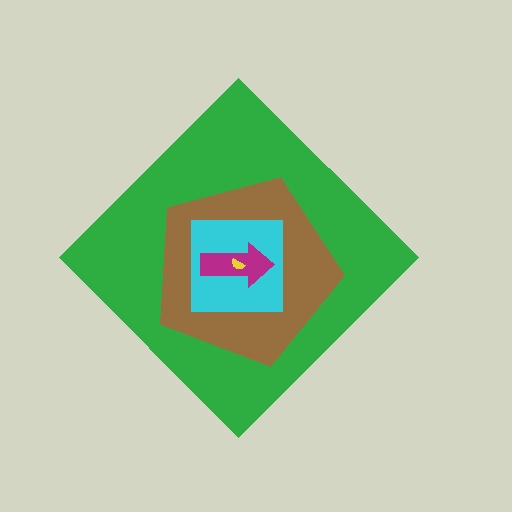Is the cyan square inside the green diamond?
Yes.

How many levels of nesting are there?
5.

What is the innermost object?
The yellow semicircle.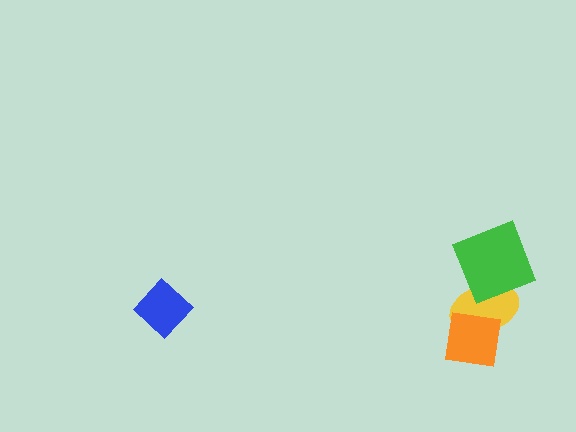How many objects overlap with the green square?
1 object overlaps with the green square.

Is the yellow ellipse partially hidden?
Yes, it is partially covered by another shape.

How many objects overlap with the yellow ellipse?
2 objects overlap with the yellow ellipse.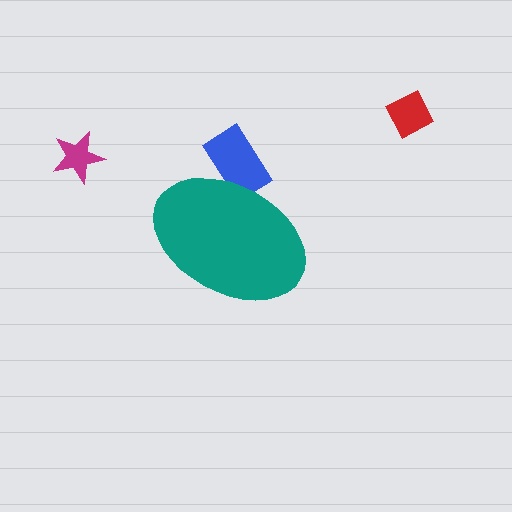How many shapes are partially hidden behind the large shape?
1 shape is partially hidden.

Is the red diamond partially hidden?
No, the red diamond is fully visible.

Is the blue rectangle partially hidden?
Yes, the blue rectangle is partially hidden behind the teal ellipse.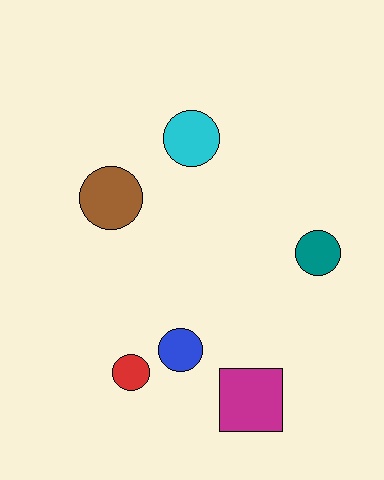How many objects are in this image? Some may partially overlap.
There are 6 objects.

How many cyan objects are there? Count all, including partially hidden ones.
There is 1 cyan object.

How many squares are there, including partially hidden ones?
There is 1 square.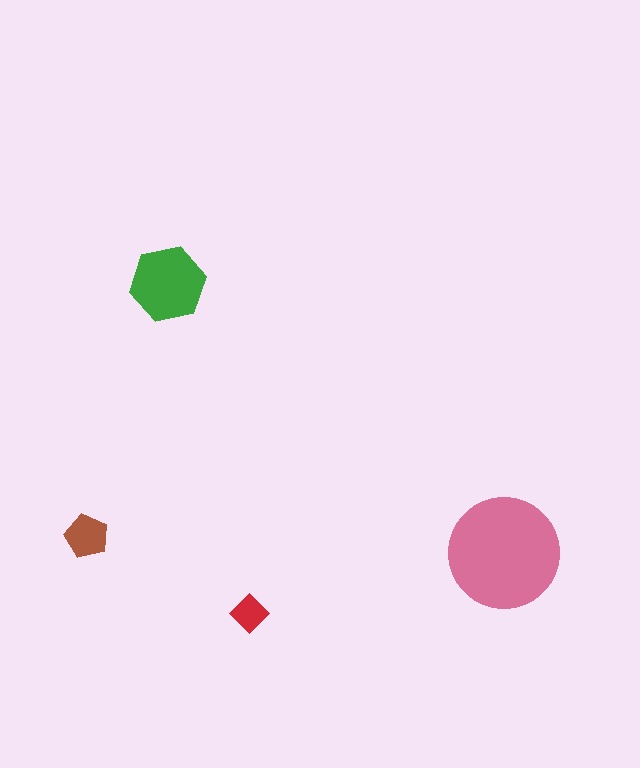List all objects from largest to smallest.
The pink circle, the green hexagon, the brown pentagon, the red diamond.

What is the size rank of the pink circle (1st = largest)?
1st.